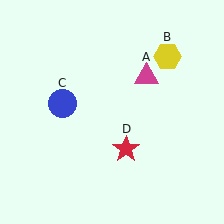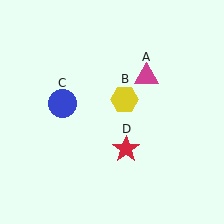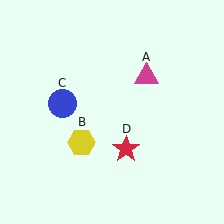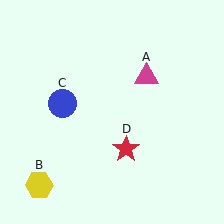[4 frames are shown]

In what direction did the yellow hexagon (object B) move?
The yellow hexagon (object B) moved down and to the left.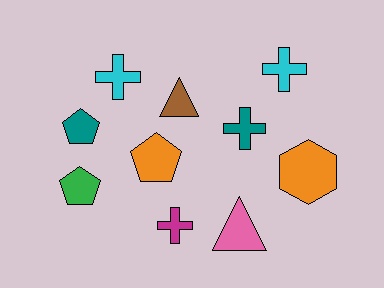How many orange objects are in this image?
There are 2 orange objects.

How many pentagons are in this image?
There are 3 pentagons.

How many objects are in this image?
There are 10 objects.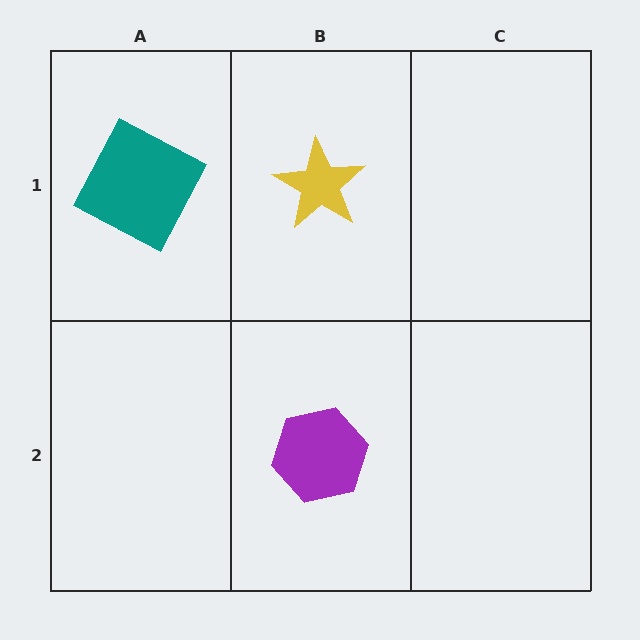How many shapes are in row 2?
1 shape.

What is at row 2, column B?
A purple hexagon.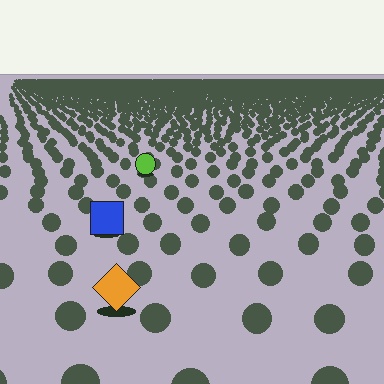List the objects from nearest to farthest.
From nearest to farthest: the orange diamond, the blue square, the lime circle.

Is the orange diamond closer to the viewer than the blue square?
Yes. The orange diamond is closer — you can tell from the texture gradient: the ground texture is coarser near it.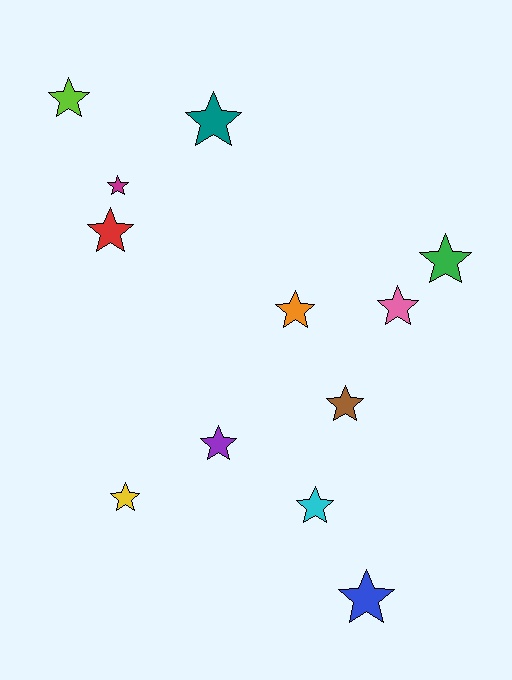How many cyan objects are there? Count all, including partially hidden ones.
There is 1 cyan object.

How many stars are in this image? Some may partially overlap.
There are 12 stars.